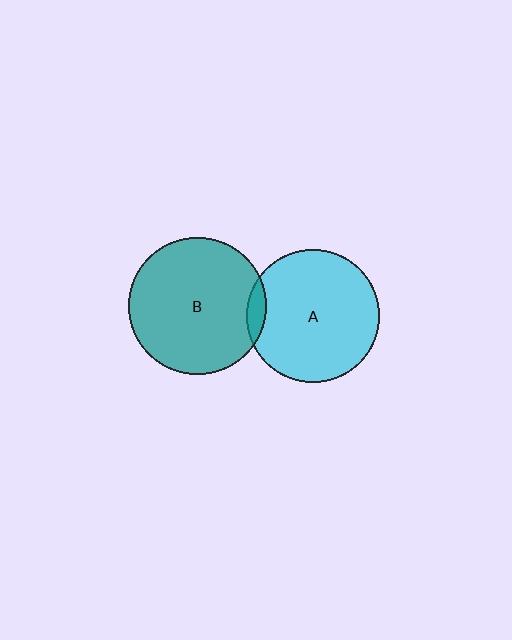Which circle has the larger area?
Circle B (teal).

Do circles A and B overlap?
Yes.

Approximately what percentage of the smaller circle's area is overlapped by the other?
Approximately 5%.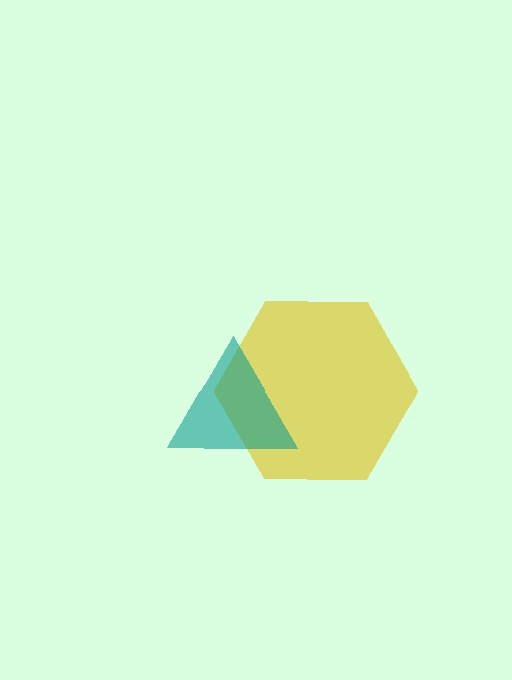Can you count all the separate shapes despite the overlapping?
Yes, there are 2 separate shapes.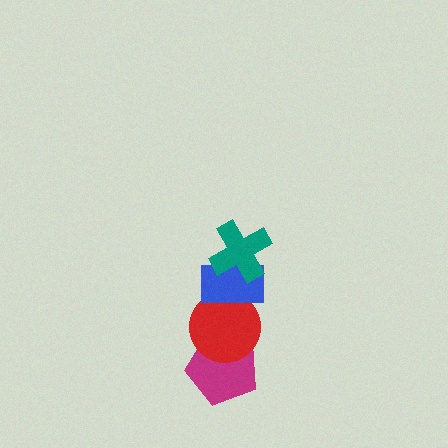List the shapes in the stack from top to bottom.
From top to bottom: the teal cross, the blue rectangle, the red circle, the magenta pentagon.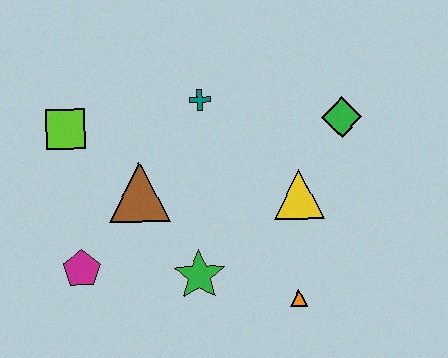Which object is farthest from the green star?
The green diamond is farthest from the green star.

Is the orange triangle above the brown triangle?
No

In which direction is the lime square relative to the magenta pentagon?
The lime square is above the magenta pentagon.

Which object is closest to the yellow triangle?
The green diamond is closest to the yellow triangle.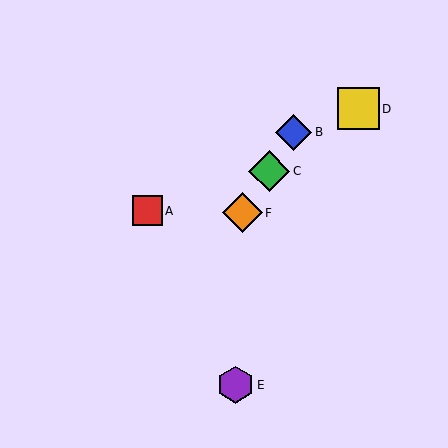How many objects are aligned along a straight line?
3 objects (B, C, F) are aligned along a straight line.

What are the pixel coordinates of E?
Object E is at (235, 385).